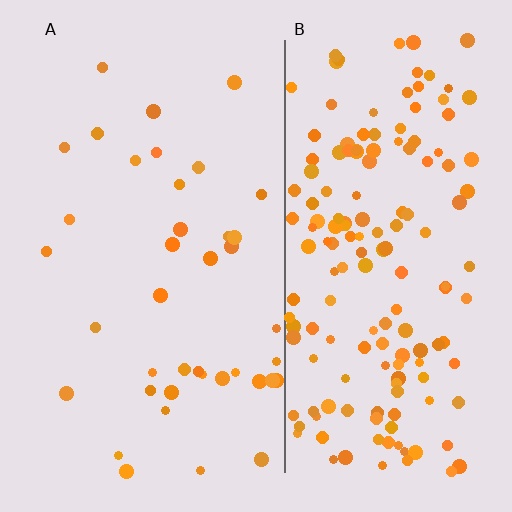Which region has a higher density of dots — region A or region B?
B (the right).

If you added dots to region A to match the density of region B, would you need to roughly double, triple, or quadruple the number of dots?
Approximately quadruple.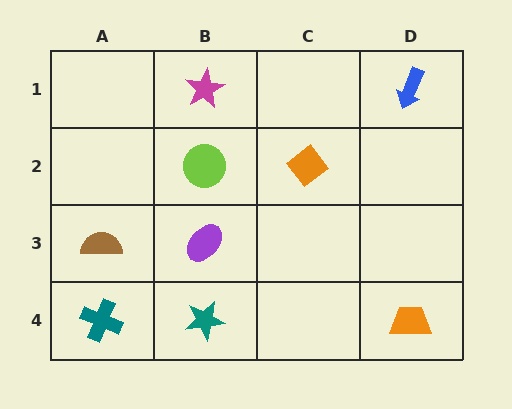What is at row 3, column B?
A purple ellipse.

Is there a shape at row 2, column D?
No, that cell is empty.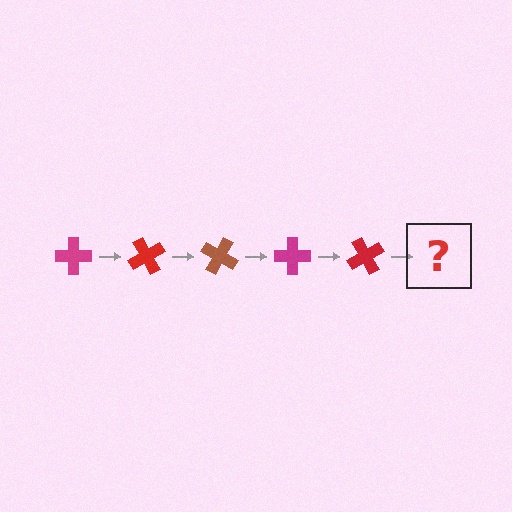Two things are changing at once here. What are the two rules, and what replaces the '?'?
The two rules are that it rotates 60 degrees each step and the color cycles through magenta, red, and brown. The '?' should be a brown cross, rotated 300 degrees from the start.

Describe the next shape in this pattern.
It should be a brown cross, rotated 300 degrees from the start.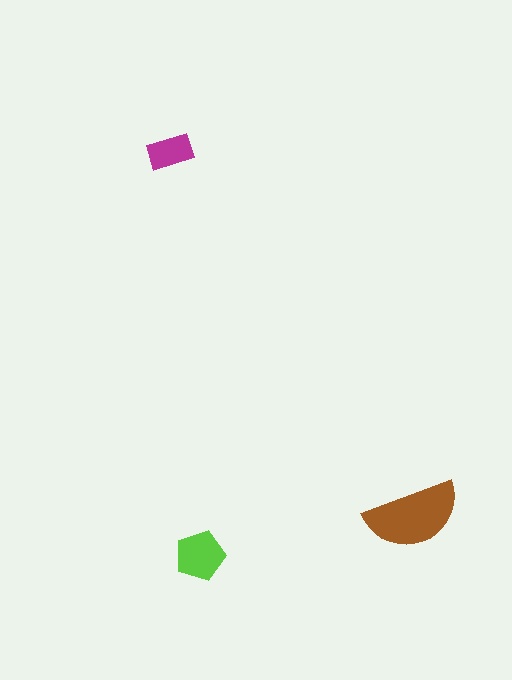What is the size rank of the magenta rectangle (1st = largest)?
3rd.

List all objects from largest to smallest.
The brown semicircle, the lime pentagon, the magenta rectangle.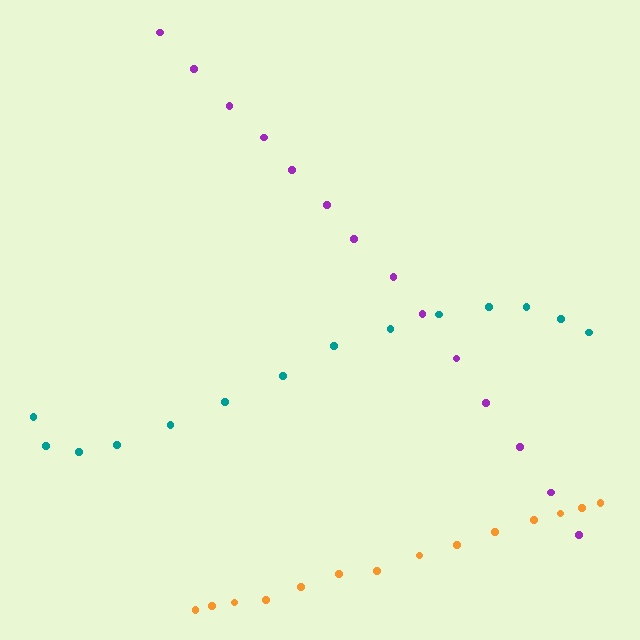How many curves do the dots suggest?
There are 3 distinct paths.